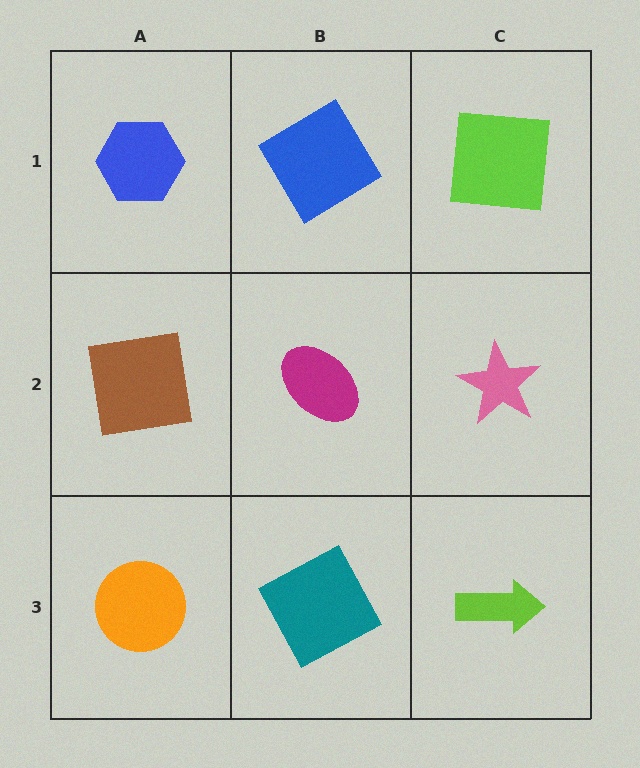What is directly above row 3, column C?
A pink star.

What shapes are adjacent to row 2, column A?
A blue hexagon (row 1, column A), an orange circle (row 3, column A), a magenta ellipse (row 2, column B).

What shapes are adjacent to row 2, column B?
A blue diamond (row 1, column B), a teal square (row 3, column B), a brown square (row 2, column A), a pink star (row 2, column C).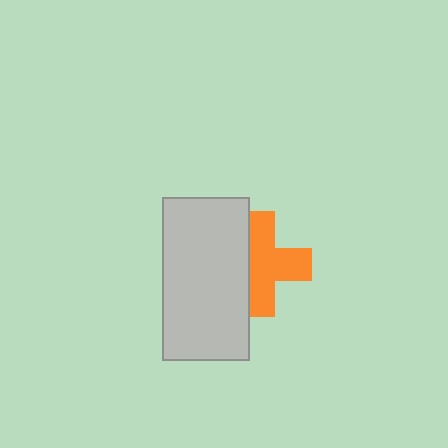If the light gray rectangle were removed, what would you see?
You would see the complete orange cross.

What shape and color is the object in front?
The object in front is a light gray rectangle.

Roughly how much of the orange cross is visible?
Most of it is visible (roughly 67%).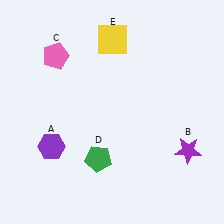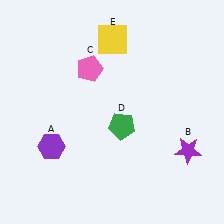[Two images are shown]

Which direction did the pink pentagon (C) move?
The pink pentagon (C) moved right.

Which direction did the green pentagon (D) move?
The green pentagon (D) moved up.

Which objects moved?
The objects that moved are: the pink pentagon (C), the green pentagon (D).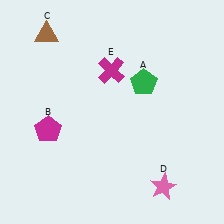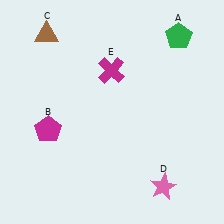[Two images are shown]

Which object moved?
The green pentagon (A) moved up.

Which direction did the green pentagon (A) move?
The green pentagon (A) moved up.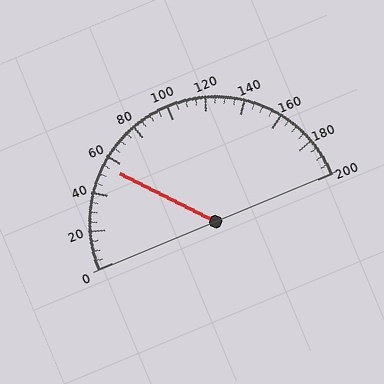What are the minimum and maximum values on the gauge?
The gauge ranges from 0 to 200.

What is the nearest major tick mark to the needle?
The nearest major tick mark is 60.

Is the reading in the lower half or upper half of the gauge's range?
The reading is in the lower half of the range (0 to 200).